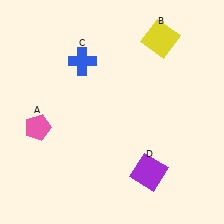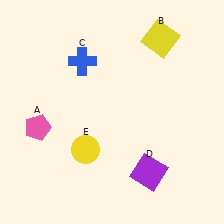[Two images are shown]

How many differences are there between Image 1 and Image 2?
There is 1 difference between the two images.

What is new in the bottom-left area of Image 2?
A yellow circle (E) was added in the bottom-left area of Image 2.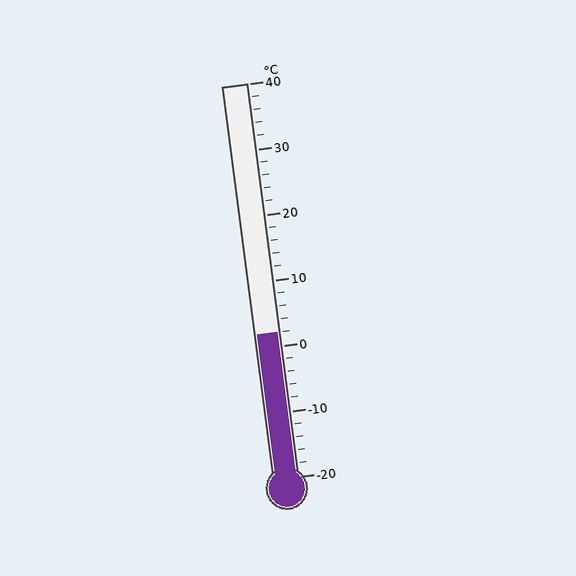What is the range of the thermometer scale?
The thermometer scale ranges from -20°C to 40°C.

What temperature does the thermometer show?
The thermometer shows approximately 2°C.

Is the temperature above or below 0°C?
The temperature is above 0°C.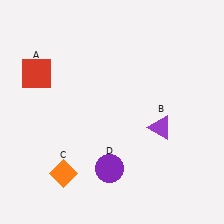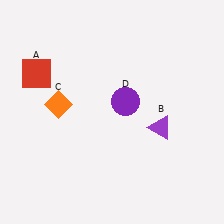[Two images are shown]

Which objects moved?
The objects that moved are: the orange diamond (C), the purple circle (D).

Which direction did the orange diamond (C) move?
The orange diamond (C) moved up.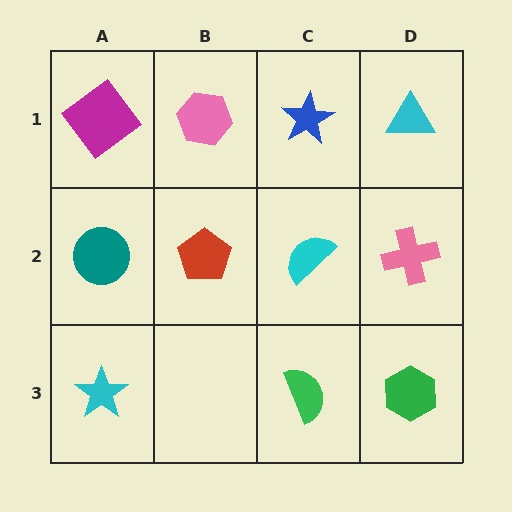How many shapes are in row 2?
4 shapes.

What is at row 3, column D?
A green hexagon.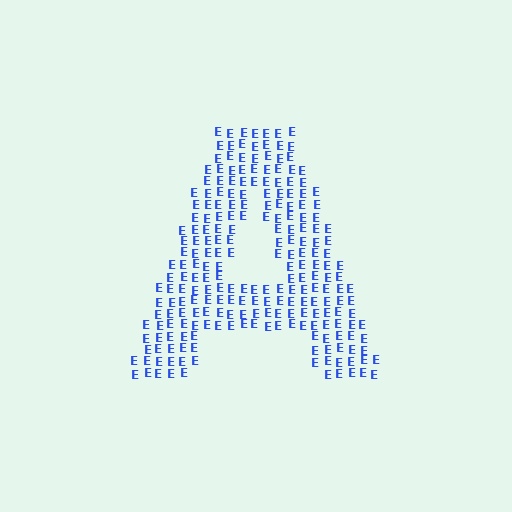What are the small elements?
The small elements are letter E's.